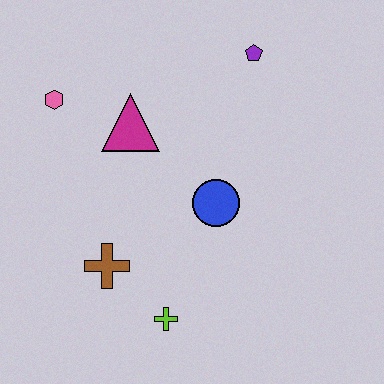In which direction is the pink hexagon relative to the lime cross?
The pink hexagon is above the lime cross.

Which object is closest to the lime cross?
The brown cross is closest to the lime cross.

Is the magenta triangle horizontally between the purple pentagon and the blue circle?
No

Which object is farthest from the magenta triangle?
The lime cross is farthest from the magenta triangle.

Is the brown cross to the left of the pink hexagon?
No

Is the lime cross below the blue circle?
Yes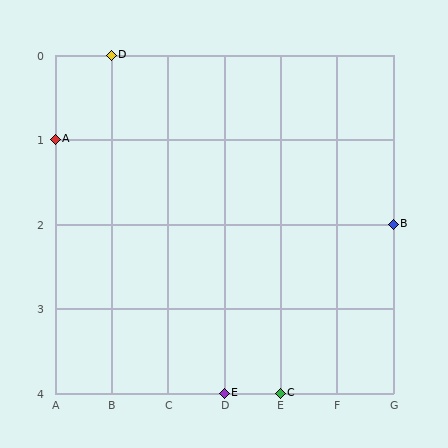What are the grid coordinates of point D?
Point D is at grid coordinates (B, 0).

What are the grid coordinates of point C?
Point C is at grid coordinates (E, 4).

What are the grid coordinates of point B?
Point B is at grid coordinates (G, 2).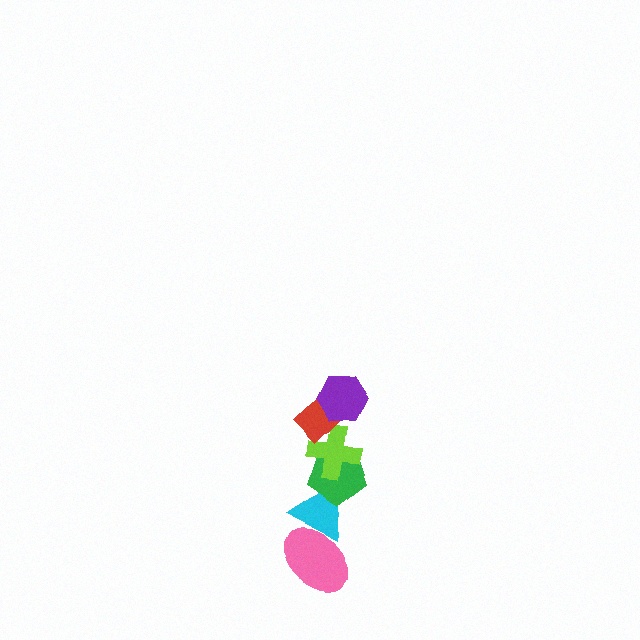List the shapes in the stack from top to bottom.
From top to bottom: the purple hexagon, the red rectangle, the lime cross, the green pentagon, the cyan triangle, the pink ellipse.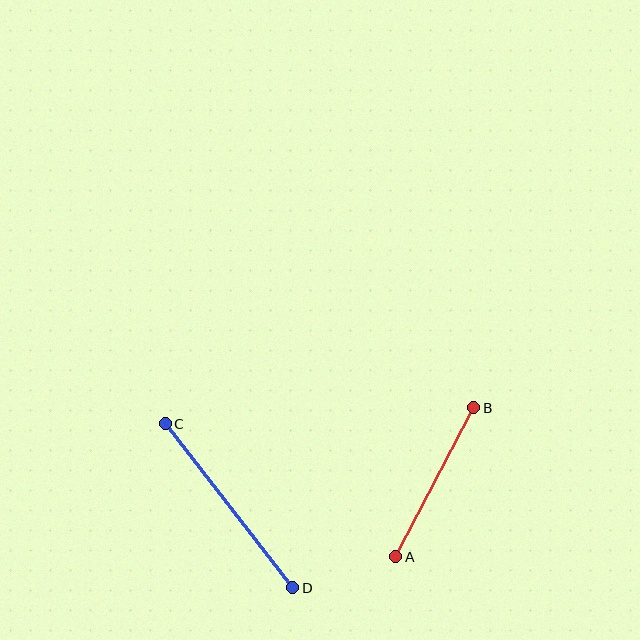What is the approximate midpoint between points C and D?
The midpoint is at approximately (229, 506) pixels.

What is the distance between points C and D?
The distance is approximately 208 pixels.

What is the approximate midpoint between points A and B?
The midpoint is at approximately (435, 482) pixels.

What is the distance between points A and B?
The distance is approximately 168 pixels.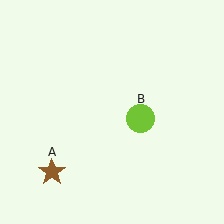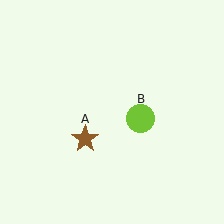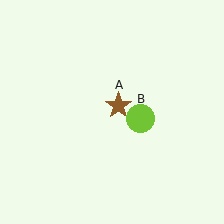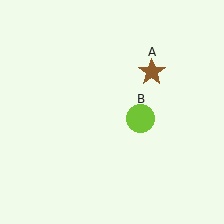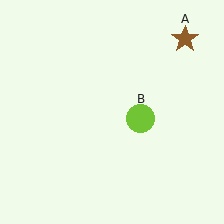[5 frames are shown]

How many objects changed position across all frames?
1 object changed position: brown star (object A).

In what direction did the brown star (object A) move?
The brown star (object A) moved up and to the right.